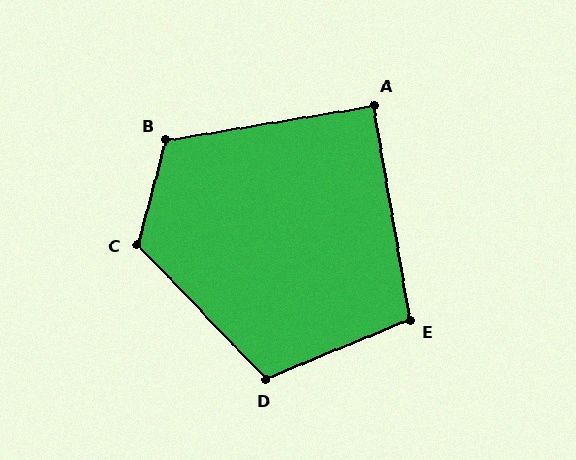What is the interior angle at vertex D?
Approximately 111 degrees (obtuse).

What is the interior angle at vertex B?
Approximately 115 degrees (obtuse).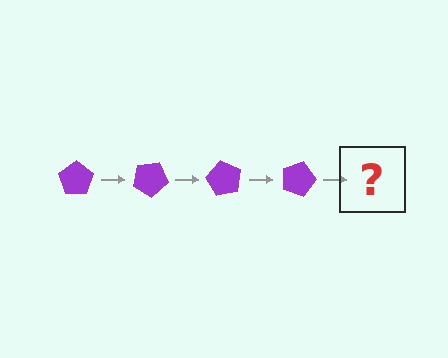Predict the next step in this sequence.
The next step is a purple pentagon rotated 120 degrees.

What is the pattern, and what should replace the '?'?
The pattern is that the pentagon rotates 30 degrees each step. The '?' should be a purple pentagon rotated 120 degrees.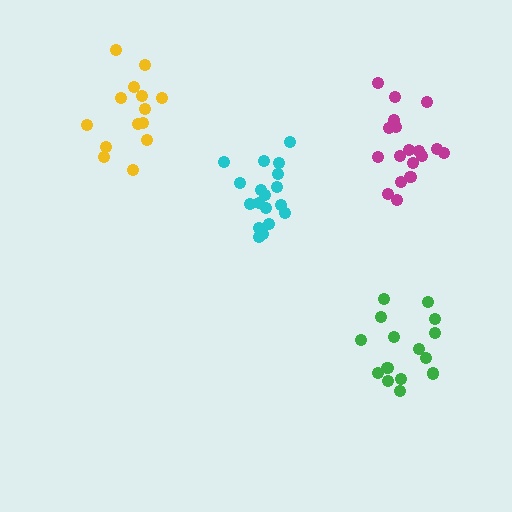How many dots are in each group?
Group 1: 18 dots, Group 2: 18 dots, Group 3: 15 dots, Group 4: 14 dots (65 total).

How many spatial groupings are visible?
There are 4 spatial groupings.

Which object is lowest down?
The green cluster is bottommost.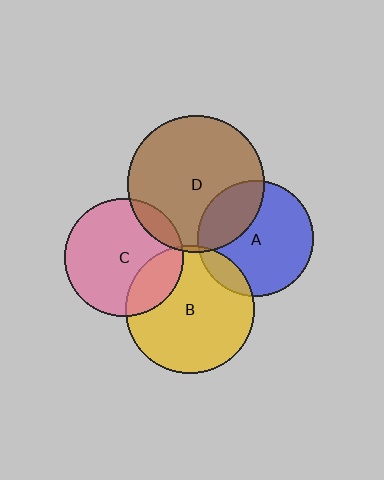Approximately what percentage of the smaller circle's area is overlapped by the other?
Approximately 20%.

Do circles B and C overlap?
Yes.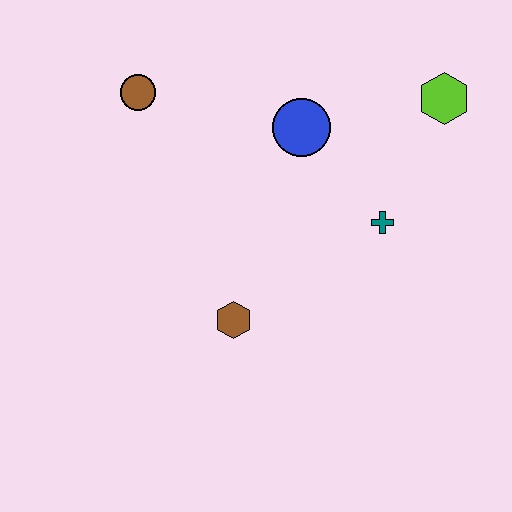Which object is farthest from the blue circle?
The brown hexagon is farthest from the blue circle.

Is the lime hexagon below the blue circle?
No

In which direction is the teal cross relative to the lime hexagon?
The teal cross is below the lime hexagon.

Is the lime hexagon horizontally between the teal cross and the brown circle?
No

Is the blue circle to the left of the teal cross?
Yes